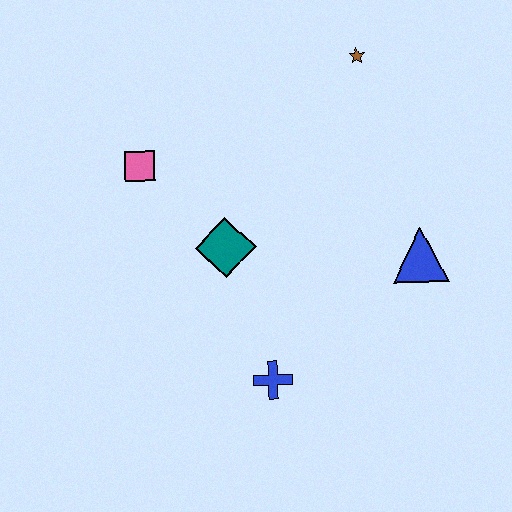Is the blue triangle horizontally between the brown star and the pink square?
No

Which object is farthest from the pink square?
The blue triangle is farthest from the pink square.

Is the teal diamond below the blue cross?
No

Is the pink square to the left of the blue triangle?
Yes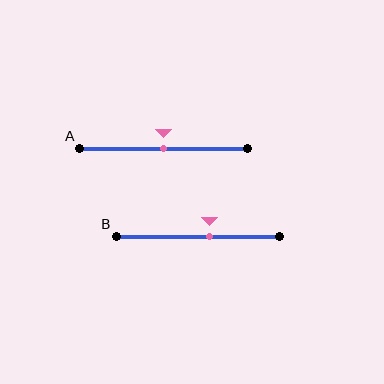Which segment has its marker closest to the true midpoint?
Segment A has its marker closest to the true midpoint.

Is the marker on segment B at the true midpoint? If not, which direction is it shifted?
No, the marker on segment B is shifted to the right by about 7% of the segment length.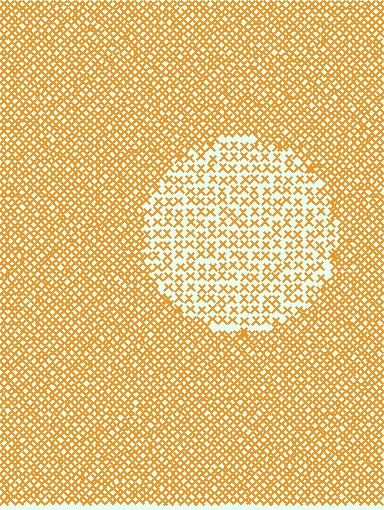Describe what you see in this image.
The image contains small orange elements arranged at two different densities. A circle-shaped region is visible where the elements are less densely packed than the surrounding area.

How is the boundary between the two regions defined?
The boundary is defined by a change in element density (approximately 2.1x ratio). All elements are the same color, size, and shape.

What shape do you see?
I see a circle.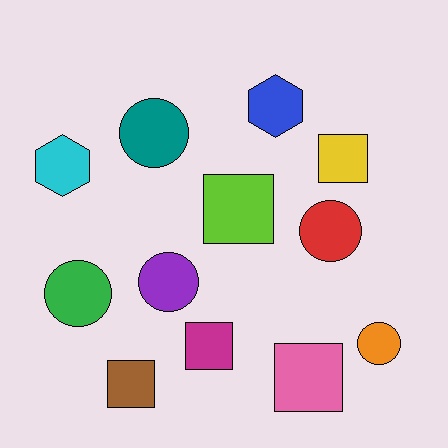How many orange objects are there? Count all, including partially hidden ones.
There is 1 orange object.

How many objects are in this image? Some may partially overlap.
There are 12 objects.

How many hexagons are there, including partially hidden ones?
There are 2 hexagons.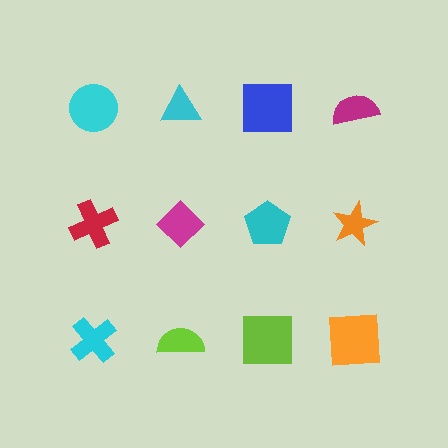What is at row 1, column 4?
A magenta semicircle.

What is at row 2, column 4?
An orange star.